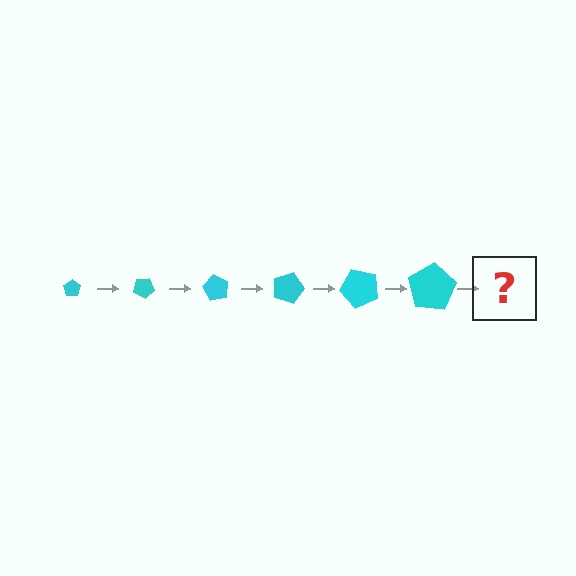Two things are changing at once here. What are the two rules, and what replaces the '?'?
The two rules are that the pentagon grows larger each step and it rotates 30 degrees each step. The '?' should be a pentagon, larger than the previous one and rotated 180 degrees from the start.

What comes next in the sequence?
The next element should be a pentagon, larger than the previous one and rotated 180 degrees from the start.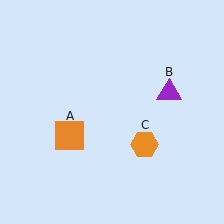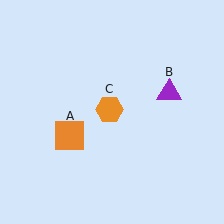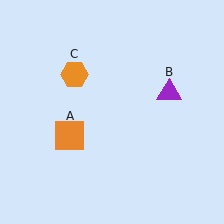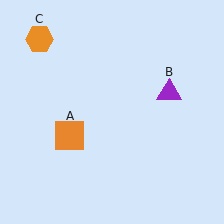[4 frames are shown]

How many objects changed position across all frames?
1 object changed position: orange hexagon (object C).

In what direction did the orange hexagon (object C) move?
The orange hexagon (object C) moved up and to the left.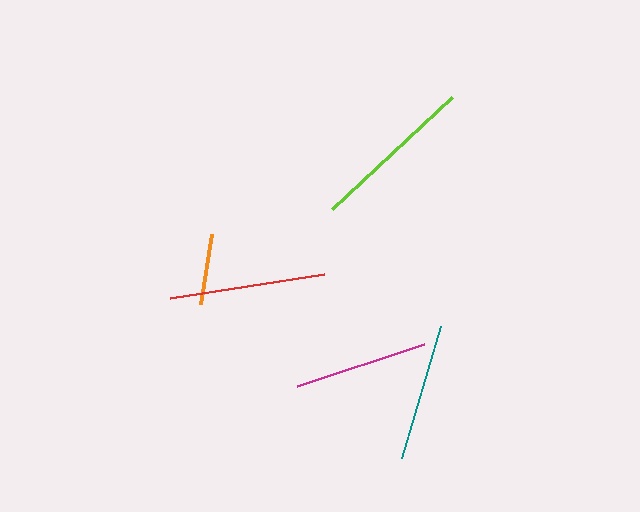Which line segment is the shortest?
The orange line is the shortest at approximately 71 pixels.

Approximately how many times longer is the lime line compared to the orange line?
The lime line is approximately 2.3 times the length of the orange line.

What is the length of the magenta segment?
The magenta segment is approximately 134 pixels long.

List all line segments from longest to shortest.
From longest to shortest: lime, red, teal, magenta, orange.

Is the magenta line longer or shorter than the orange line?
The magenta line is longer than the orange line.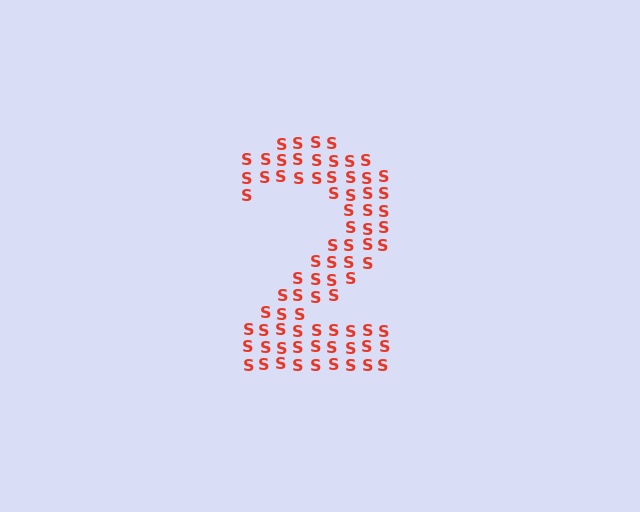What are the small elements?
The small elements are letter S's.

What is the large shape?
The large shape is the digit 2.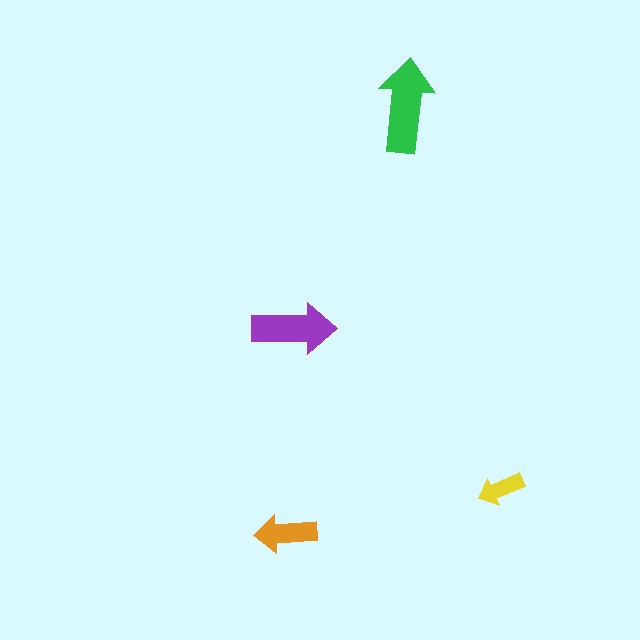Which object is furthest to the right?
The yellow arrow is rightmost.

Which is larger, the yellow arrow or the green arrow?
The green one.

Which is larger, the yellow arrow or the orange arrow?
The orange one.